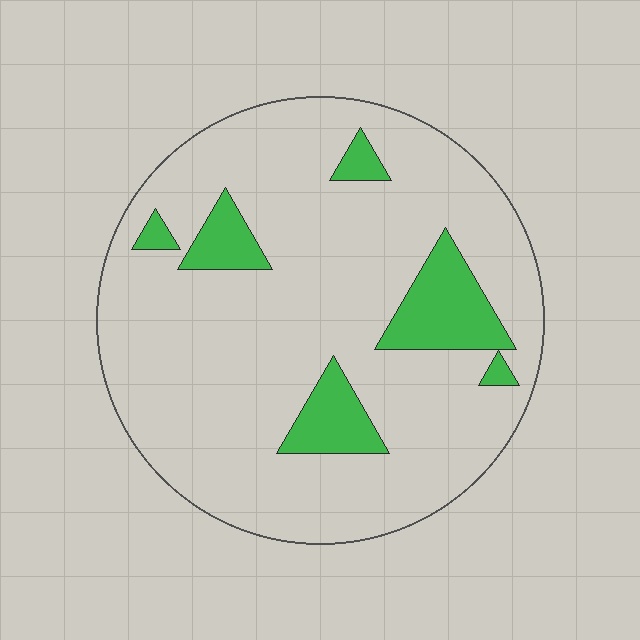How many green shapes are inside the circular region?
6.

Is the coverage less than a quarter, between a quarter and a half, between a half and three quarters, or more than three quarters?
Less than a quarter.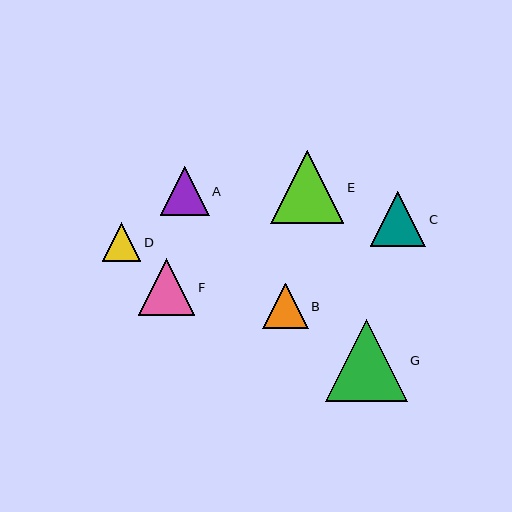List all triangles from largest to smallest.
From largest to smallest: G, E, F, C, A, B, D.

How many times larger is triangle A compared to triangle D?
Triangle A is approximately 1.3 times the size of triangle D.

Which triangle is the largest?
Triangle G is the largest with a size of approximately 82 pixels.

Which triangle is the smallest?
Triangle D is the smallest with a size of approximately 38 pixels.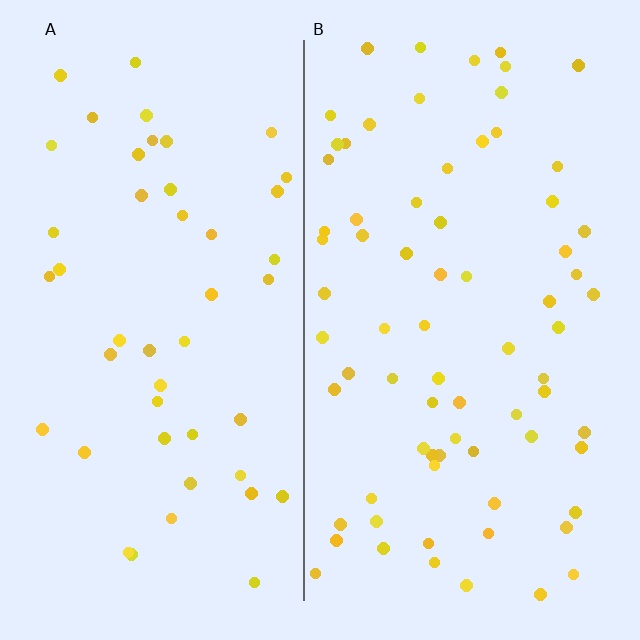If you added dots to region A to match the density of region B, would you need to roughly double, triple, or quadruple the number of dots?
Approximately double.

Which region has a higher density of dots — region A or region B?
B (the right).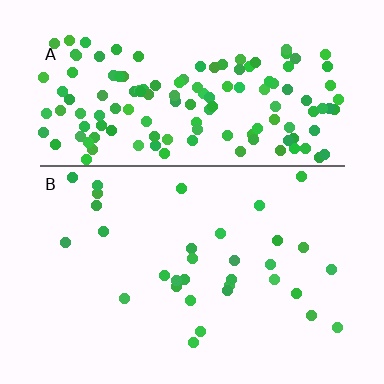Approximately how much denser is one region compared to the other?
Approximately 4.5× — region A over region B.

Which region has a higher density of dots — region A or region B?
A (the top).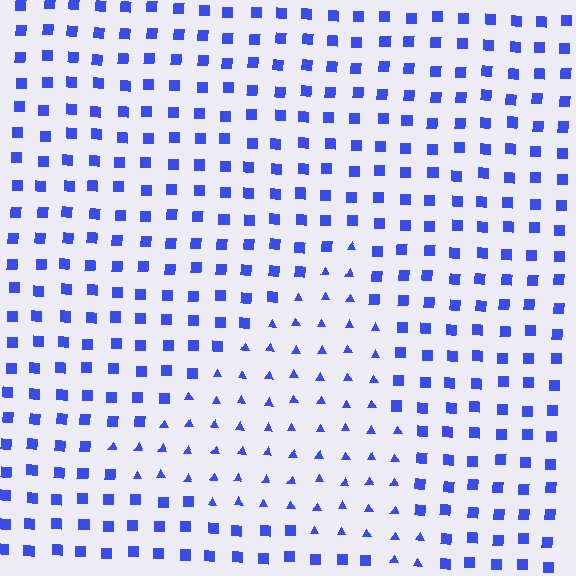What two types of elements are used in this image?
The image uses triangles inside the triangle region and squares outside it.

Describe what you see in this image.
The image is filled with small blue elements arranged in a uniform grid. A triangle-shaped region contains triangles, while the surrounding area contains squares. The boundary is defined purely by the change in element shape.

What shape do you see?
I see a triangle.